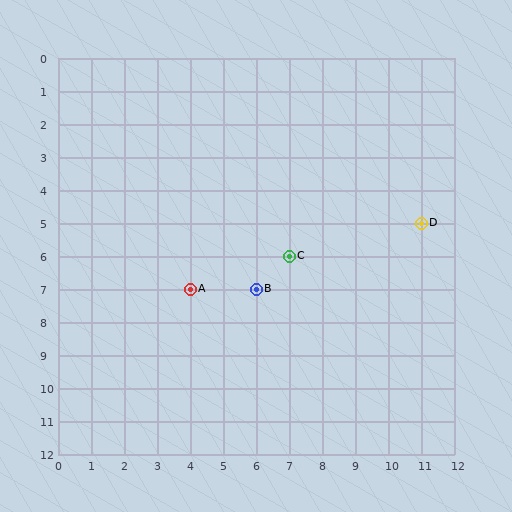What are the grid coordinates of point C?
Point C is at grid coordinates (7, 6).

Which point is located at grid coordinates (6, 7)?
Point B is at (6, 7).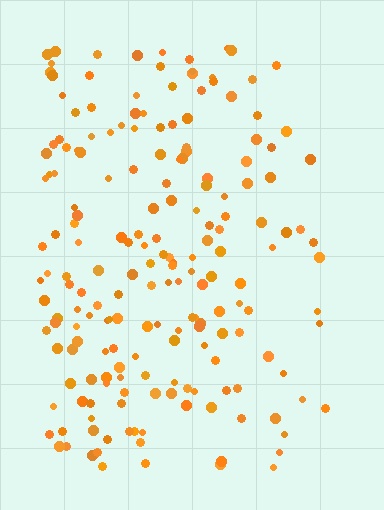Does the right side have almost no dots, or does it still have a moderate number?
Still a moderate number, just noticeably fewer than the left.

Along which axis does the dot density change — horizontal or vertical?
Horizontal.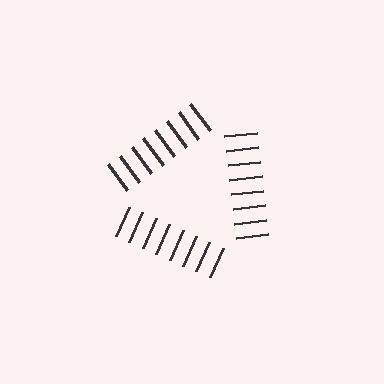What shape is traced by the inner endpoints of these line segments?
An illusory triangle — the line segments terminate on its edges but no continuous stroke is drawn.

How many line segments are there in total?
24 — 8 along each of the 3 edges.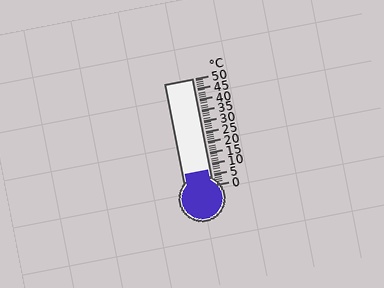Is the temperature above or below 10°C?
The temperature is below 10°C.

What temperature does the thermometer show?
The thermometer shows approximately 7°C.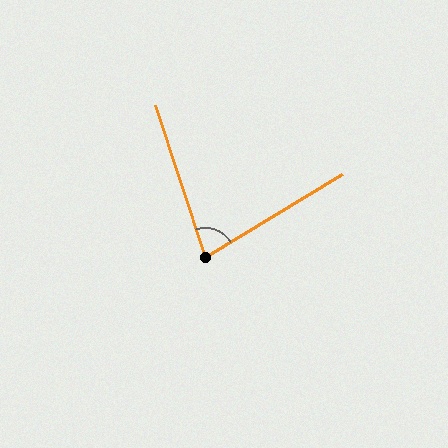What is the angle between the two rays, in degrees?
Approximately 77 degrees.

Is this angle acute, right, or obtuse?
It is acute.